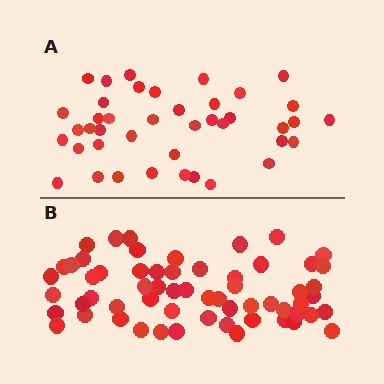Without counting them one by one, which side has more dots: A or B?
Region B (the bottom region) has more dots.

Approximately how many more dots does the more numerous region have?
Region B has approximately 20 more dots than region A.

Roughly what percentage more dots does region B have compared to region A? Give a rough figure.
About 45% more.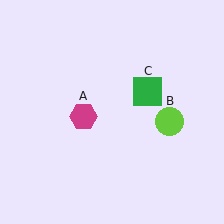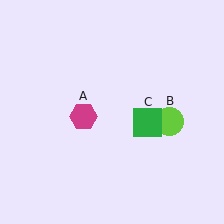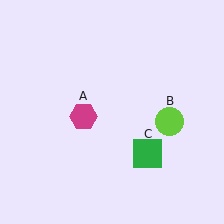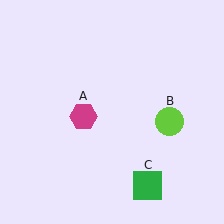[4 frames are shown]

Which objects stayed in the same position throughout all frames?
Magenta hexagon (object A) and lime circle (object B) remained stationary.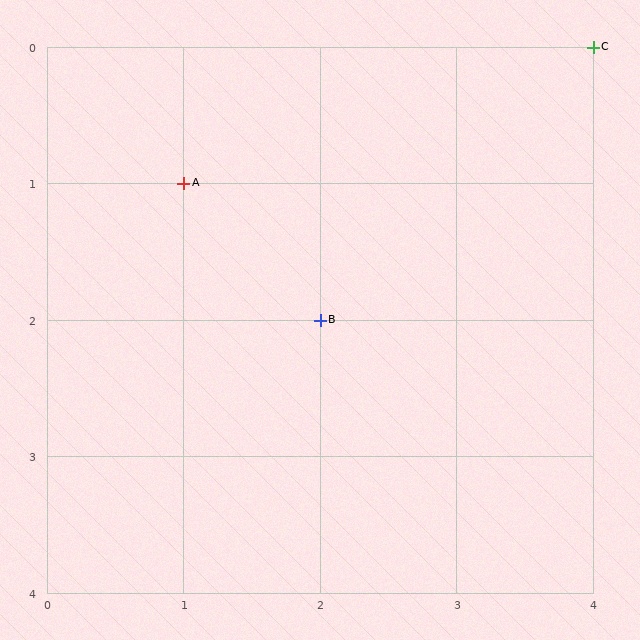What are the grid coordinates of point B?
Point B is at grid coordinates (2, 2).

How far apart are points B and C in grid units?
Points B and C are 2 columns and 2 rows apart (about 2.8 grid units diagonally).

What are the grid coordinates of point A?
Point A is at grid coordinates (1, 1).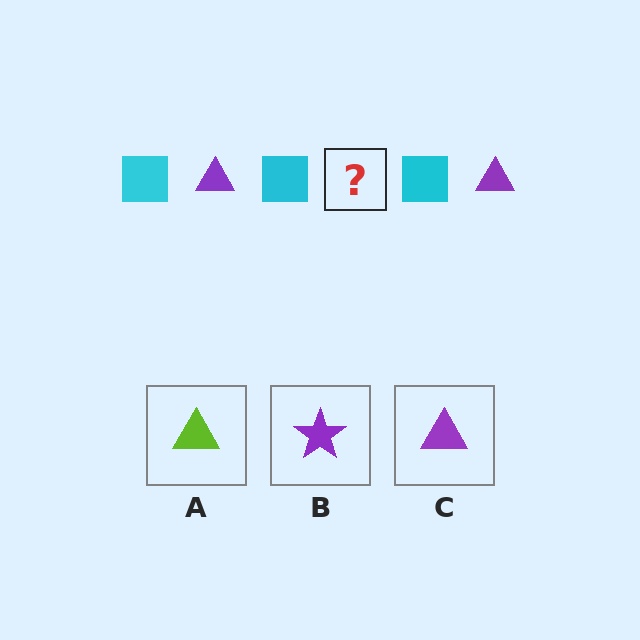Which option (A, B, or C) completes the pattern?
C.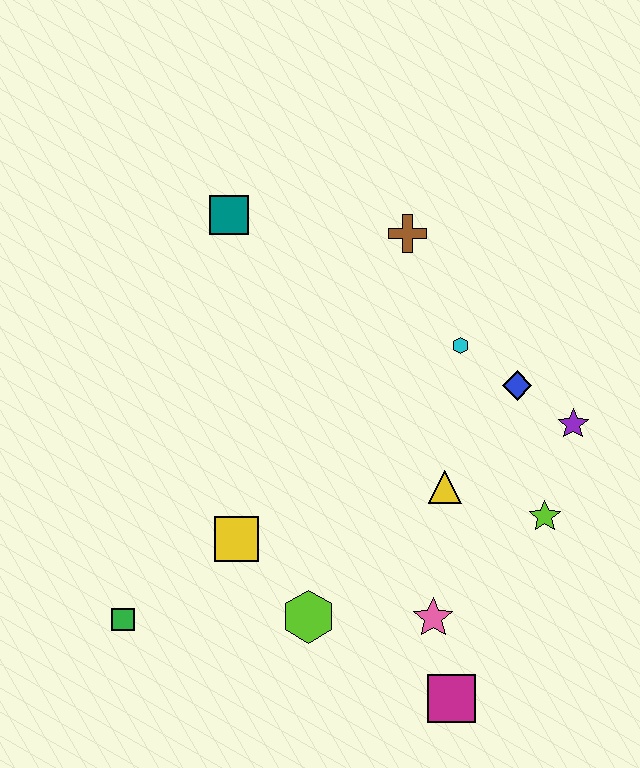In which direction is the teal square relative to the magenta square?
The teal square is above the magenta square.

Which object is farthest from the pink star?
The teal square is farthest from the pink star.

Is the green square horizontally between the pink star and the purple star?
No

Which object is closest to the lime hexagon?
The yellow square is closest to the lime hexagon.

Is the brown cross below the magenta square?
No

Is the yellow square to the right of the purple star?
No